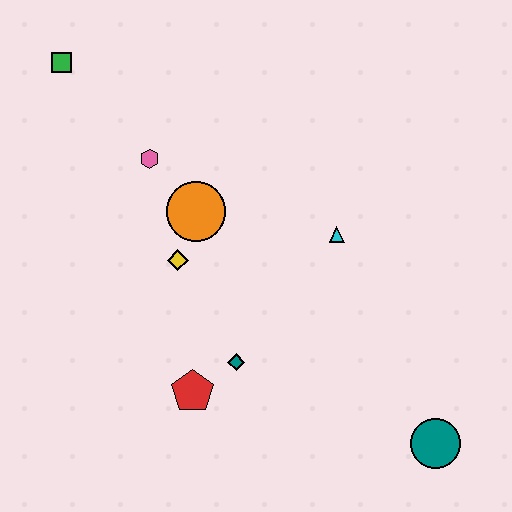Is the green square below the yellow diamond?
No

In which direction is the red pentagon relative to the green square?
The red pentagon is below the green square.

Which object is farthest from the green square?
The teal circle is farthest from the green square.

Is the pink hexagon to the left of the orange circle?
Yes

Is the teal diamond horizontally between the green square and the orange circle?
No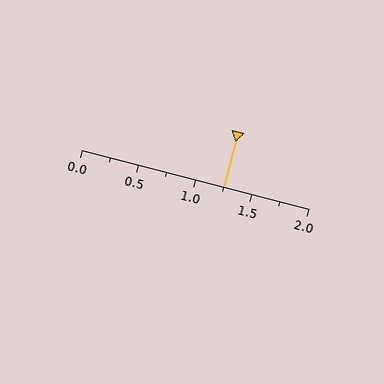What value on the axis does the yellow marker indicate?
The marker indicates approximately 1.25.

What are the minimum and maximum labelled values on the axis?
The axis runs from 0.0 to 2.0.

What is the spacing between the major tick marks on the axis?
The major ticks are spaced 0.5 apart.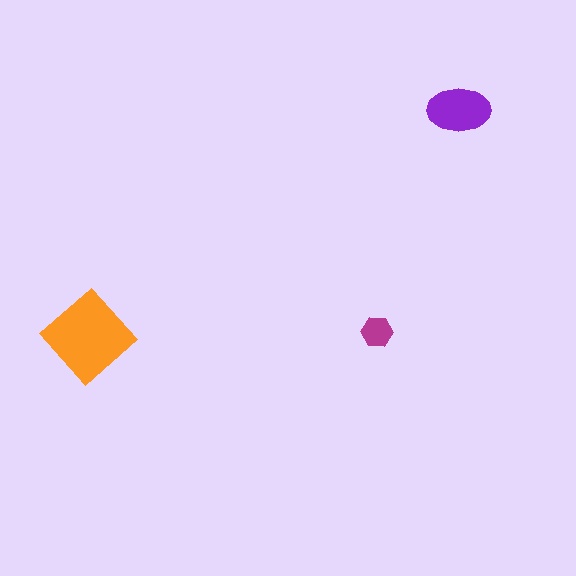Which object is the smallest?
The magenta hexagon.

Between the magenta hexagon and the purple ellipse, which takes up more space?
The purple ellipse.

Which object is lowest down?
The orange diamond is bottommost.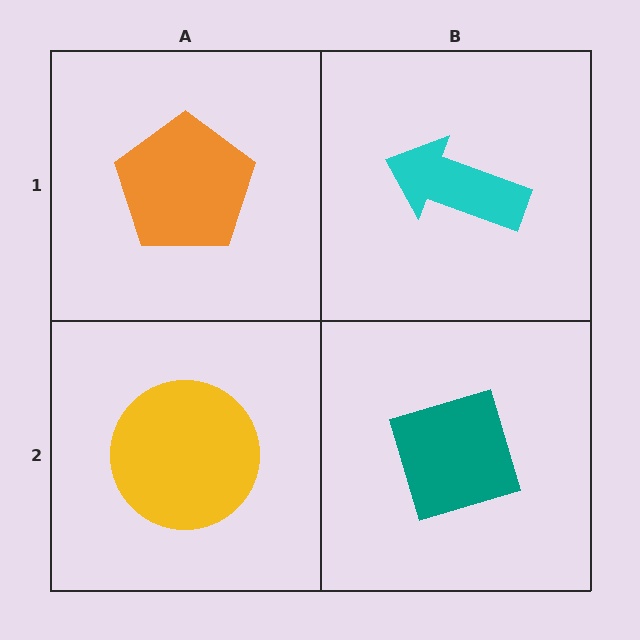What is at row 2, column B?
A teal diamond.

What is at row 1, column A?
An orange pentagon.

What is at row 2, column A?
A yellow circle.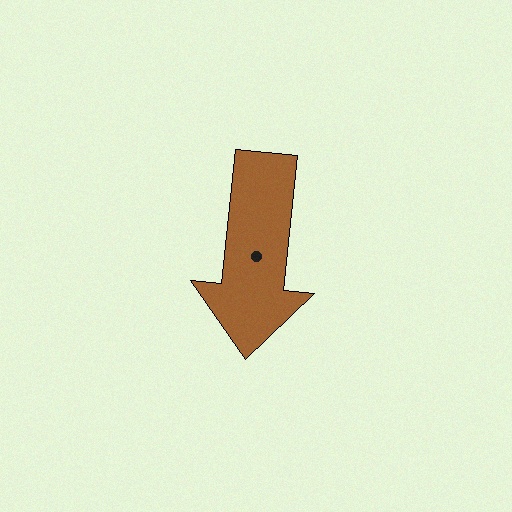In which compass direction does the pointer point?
South.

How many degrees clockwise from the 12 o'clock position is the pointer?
Approximately 186 degrees.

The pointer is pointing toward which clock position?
Roughly 6 o'clock.